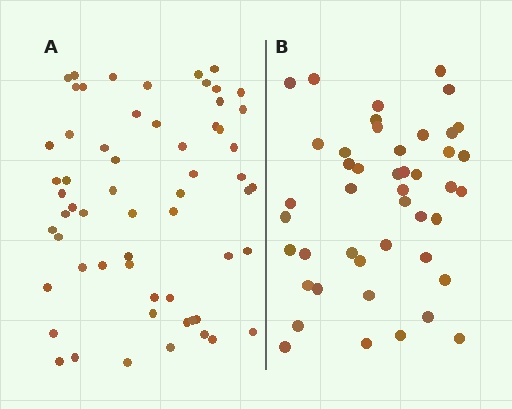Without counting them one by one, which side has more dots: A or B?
Region A (the left region) has more dots.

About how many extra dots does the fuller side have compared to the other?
Region A has approximately 15 more dots than region B.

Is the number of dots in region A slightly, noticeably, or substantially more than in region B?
Region A has noticeably more, but not dramatically so. The ratio is roughly 1.3 to 1.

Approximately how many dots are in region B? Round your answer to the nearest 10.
About 40 dots. (The exact count is 45, which rounds to 40.)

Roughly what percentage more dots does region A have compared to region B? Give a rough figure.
About 35% more.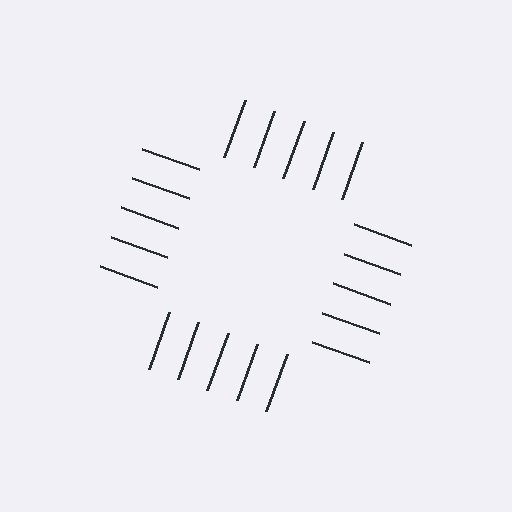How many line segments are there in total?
20 — 5 along each of the 4 edges.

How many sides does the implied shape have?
4 sides — the line-ends trace a square.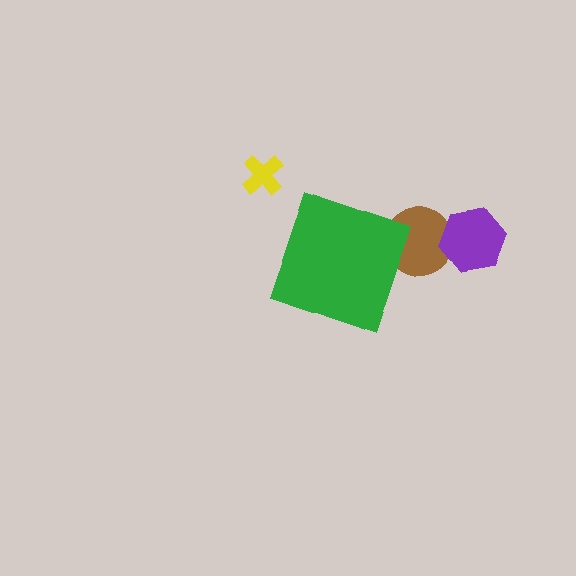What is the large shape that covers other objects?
A green diamond.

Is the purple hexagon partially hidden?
No, the purple hexagon is fully visible.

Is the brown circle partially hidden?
Yes, the brown circle is partially hidden behind the green diamond.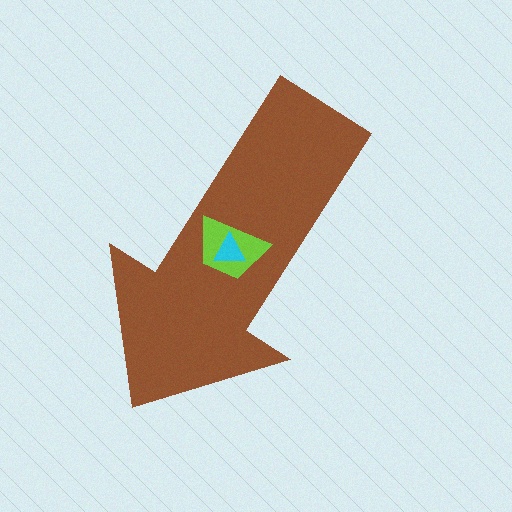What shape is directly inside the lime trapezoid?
The cyan triangle.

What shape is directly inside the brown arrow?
The lime trapezoid.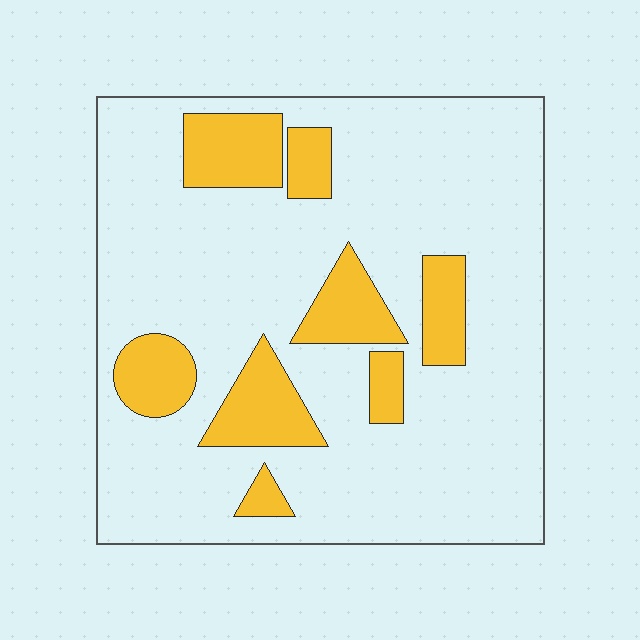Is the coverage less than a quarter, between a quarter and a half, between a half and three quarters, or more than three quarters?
Less than a quarter.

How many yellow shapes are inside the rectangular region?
8.